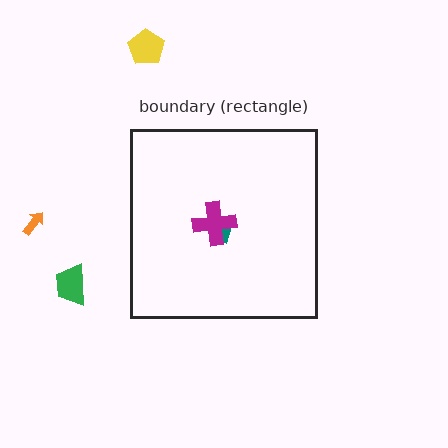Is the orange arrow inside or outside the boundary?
Outside.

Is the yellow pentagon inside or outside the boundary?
Outside.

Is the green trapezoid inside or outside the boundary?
Outside.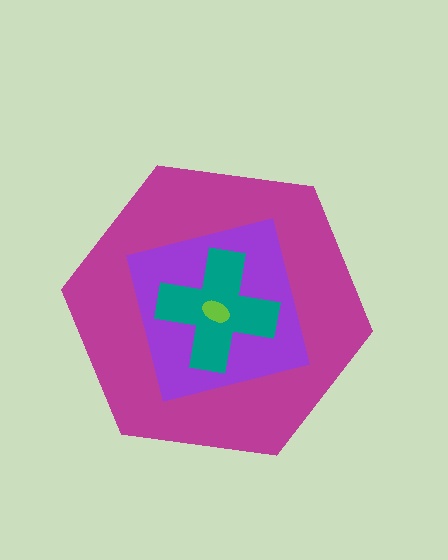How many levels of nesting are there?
4.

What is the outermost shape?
The magenta hexagon.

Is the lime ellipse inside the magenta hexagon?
Yes.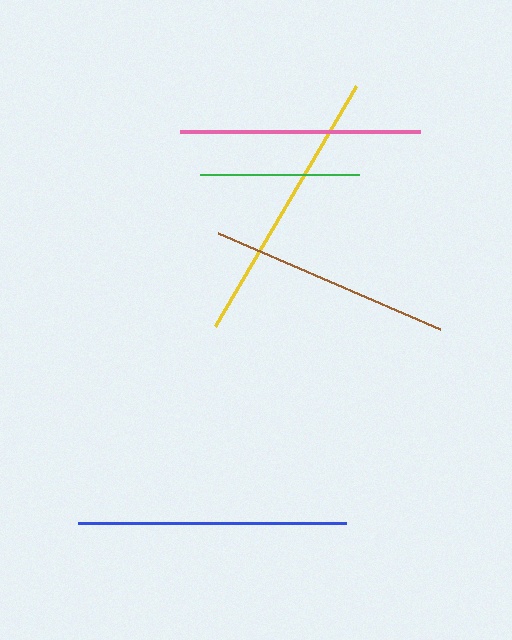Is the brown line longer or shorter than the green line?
The brown line is longer than the green line.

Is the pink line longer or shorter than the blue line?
The blue line is longer than the pink line.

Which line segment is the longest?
The yellow line is the longest at approximately 278 pixels.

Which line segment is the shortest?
The green line is the shortest at approximately 159 pixels.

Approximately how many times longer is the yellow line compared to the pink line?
The yellow line is approximately 1.2 times the length of the pink line.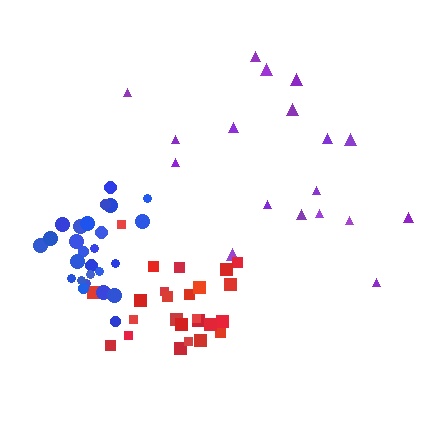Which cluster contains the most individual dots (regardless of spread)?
Blue (26).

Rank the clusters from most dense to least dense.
blue, red, purple.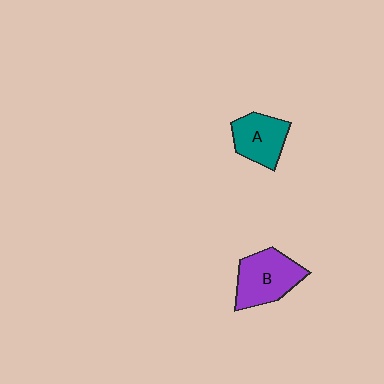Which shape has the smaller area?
Shape A (teal).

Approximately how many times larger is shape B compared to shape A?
Approximately 1.3 times.